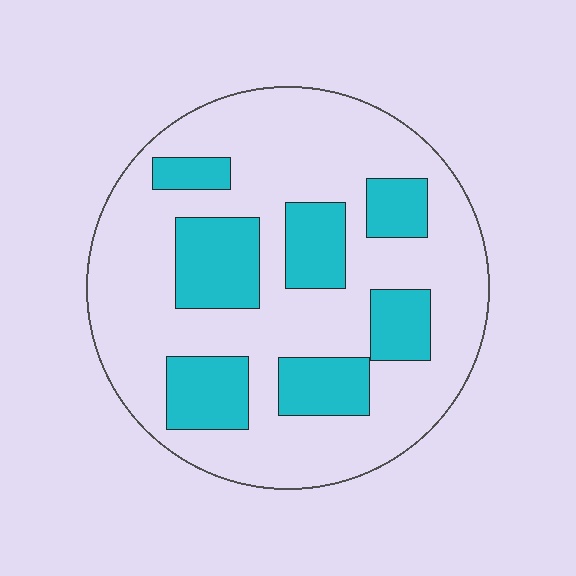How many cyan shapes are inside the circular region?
7.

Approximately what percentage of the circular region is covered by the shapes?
Approximately 30%.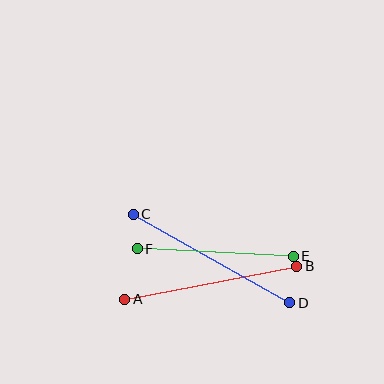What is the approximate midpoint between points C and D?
The midpoint is at approximately (212, 259) pixels.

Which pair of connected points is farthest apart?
Points C and D are farthest apart.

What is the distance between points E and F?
The distance is approximately 156 pixels.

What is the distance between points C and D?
The distance is approximately 180 pixels.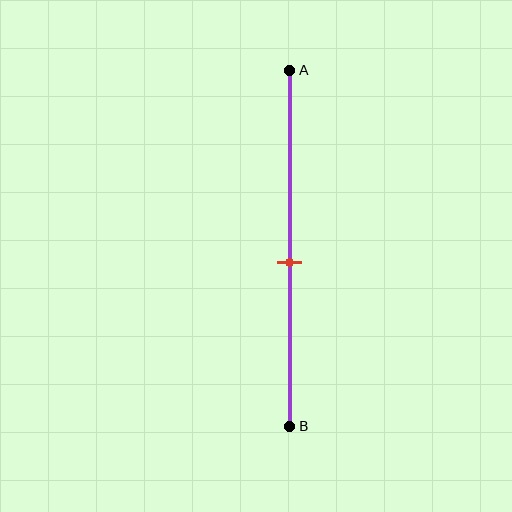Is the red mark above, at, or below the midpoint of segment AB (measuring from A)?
The red mark is below the midpoint of segment AB.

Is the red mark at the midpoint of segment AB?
No, the mark is at about 55% from A, not at the 50% midpoint.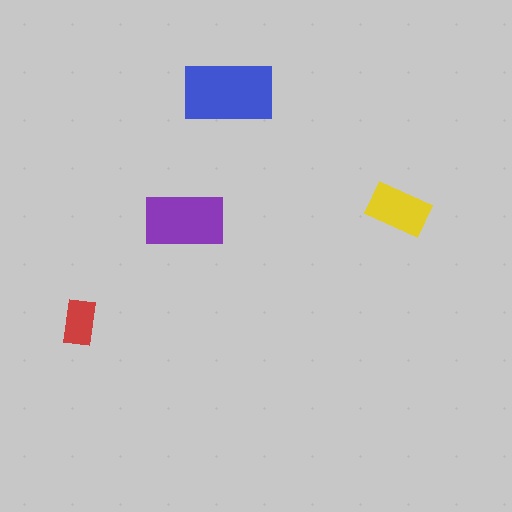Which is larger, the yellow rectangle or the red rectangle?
The yellow one.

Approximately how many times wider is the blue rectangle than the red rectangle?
About 2 times wider.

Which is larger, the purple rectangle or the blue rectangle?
The blue one.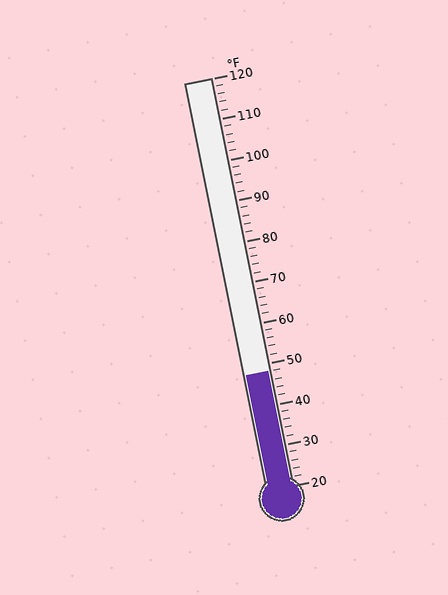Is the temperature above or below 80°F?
The temperature is below 80°F.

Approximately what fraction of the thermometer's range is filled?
The thermometer is filled to approximately 30% of its range.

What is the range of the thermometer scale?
The thermometer scale ranges from 20°F to 120°F.